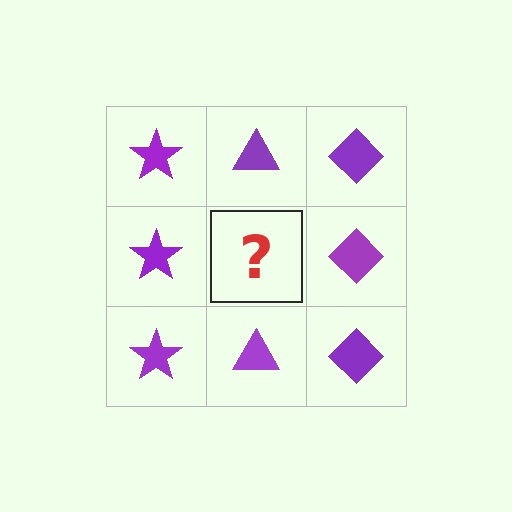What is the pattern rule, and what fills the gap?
The rule is that each column has a consistent shape. The gap should be filled with a purple triangle.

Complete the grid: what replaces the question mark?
The question mark should be replaced with a purple triangle.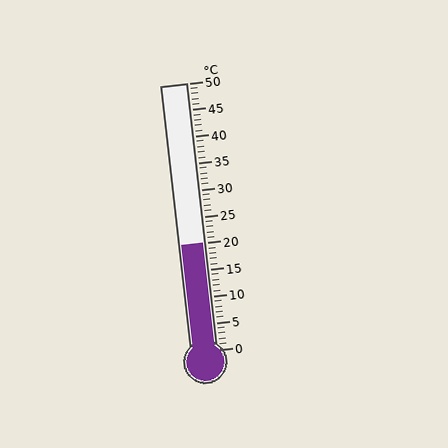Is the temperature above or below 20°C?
The temperature is at 20°C.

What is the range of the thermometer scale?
The thermometer scale ranges from 0°C to 50°C.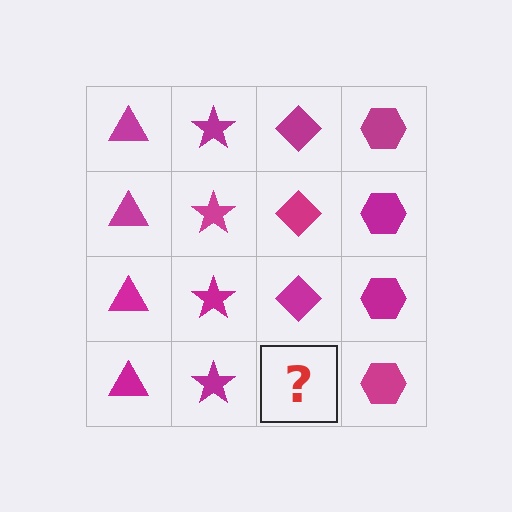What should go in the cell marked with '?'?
The missing cell should contain a magenta diamond.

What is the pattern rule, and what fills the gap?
The rule is that each column has a consistent shape. The gap should be filled with a magenta diamond.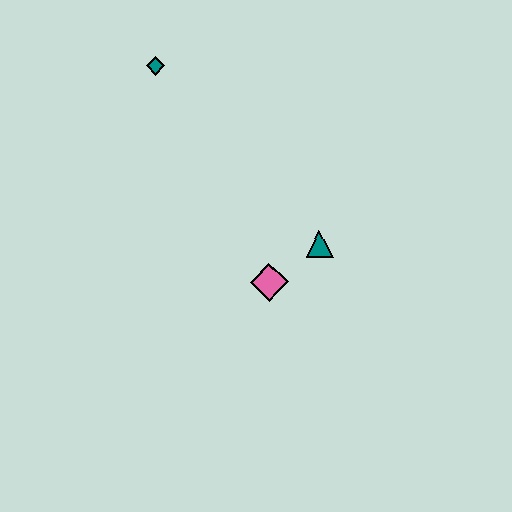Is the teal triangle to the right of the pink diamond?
Yes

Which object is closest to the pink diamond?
The teal triangle is closest to the pink diamond.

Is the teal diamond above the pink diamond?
Yes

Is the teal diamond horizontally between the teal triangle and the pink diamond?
No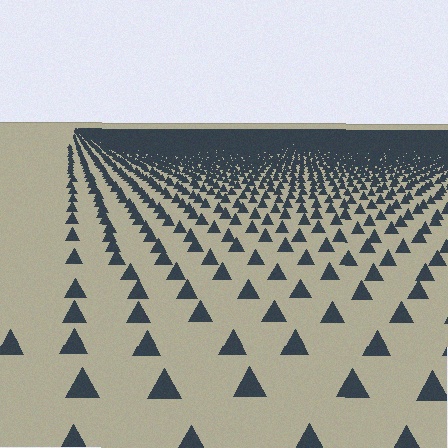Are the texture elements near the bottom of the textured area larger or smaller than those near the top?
Larger. Near the bottom, elements are closer to the viewer and appear at a bigger on-screen size.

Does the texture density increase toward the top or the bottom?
Density increases toward the top.